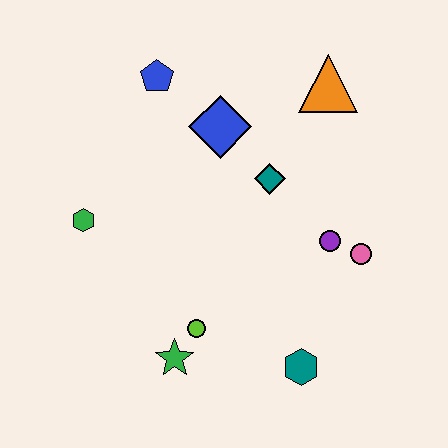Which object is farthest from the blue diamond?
The teal hexagon is farthest from the blue diamond.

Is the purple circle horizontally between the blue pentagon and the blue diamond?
No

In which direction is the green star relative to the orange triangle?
The green star is below the orange triangle.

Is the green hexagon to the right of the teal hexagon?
No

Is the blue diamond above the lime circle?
Yes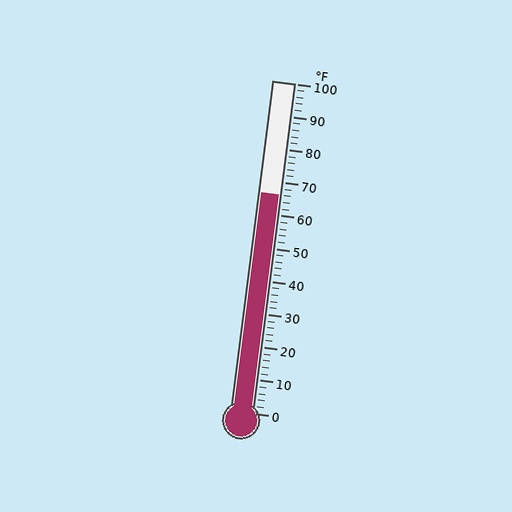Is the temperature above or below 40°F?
The temperature is above 40°F.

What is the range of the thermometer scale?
The thermometer scale ranges from 0°F to 100°F.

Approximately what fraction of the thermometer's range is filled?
The thermometer is filled to approximately 65% of its range.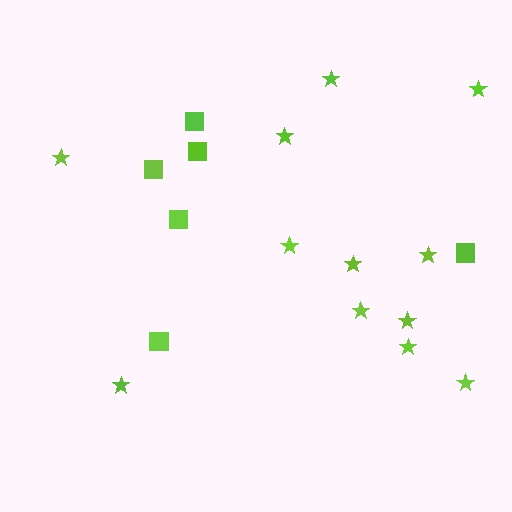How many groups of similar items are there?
There are 2 groups: one group of stars (12) and one group of squares (6).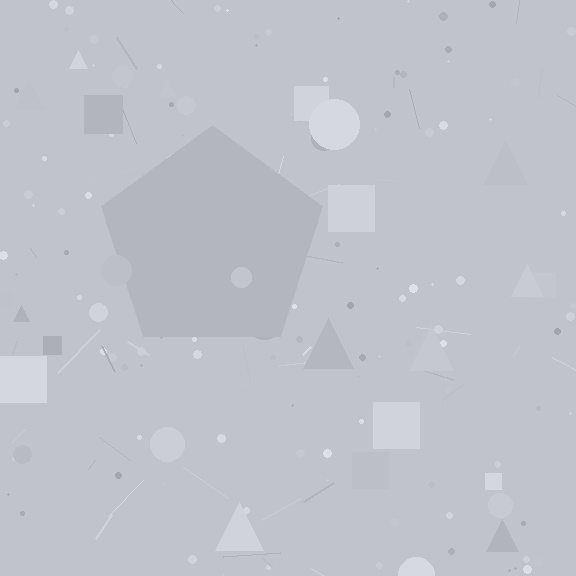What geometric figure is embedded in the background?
A pentagon is embedded in the background.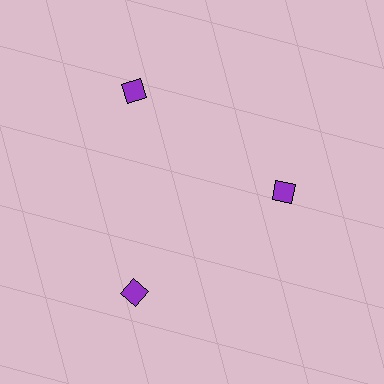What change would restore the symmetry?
The symmetry would be restored by moving it outward, back onto the ring so that all 3 squares sit at equal angles and equal distance from the center.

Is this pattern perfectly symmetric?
No. The 3 purple squares are arranged in a ring, but one element near the 3 o'clock position is pulled inward toward the center, breaking the 3-fold rotational symmetry.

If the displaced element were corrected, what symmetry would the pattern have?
It would have 3-fold rotational symmetry — the pattern would map onto itself every 120 degrees.